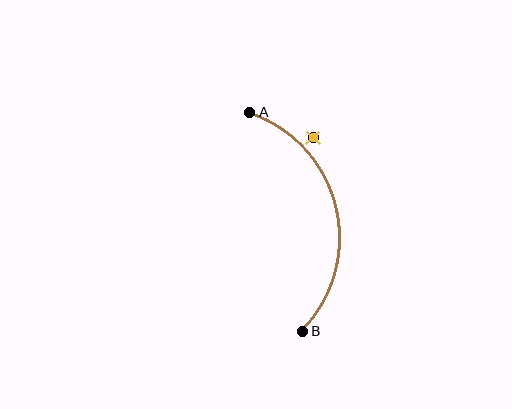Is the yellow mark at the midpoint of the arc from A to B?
No — the yellow mark does not lie on the arc at all. It sits slightly outside the curve.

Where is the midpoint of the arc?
The arc midpoint is the point on the curve farthest from the straight line joining A and B. It sits to the right of that line.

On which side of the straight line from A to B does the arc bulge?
The arc bulges to the right of the straight line connecting A and B.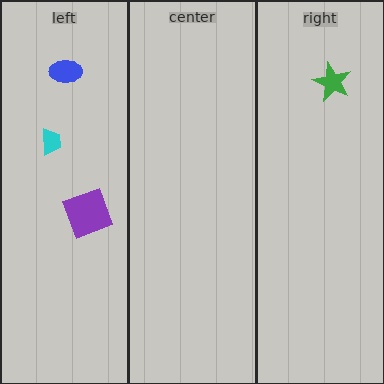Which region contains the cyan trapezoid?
The left region.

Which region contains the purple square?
The left region.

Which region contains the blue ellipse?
The left region.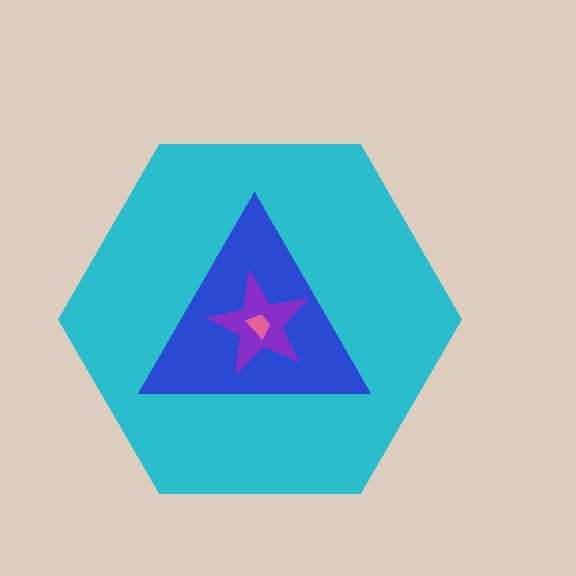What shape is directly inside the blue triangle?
The purple star.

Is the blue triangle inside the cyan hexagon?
Yes.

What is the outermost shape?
The cyan hexagon.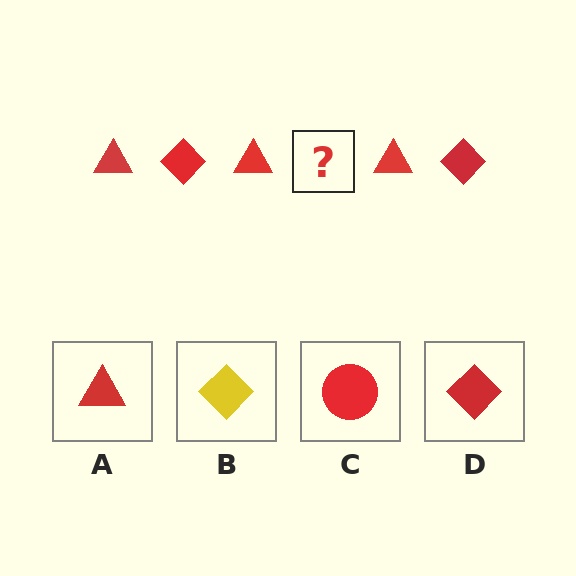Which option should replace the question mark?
Option D.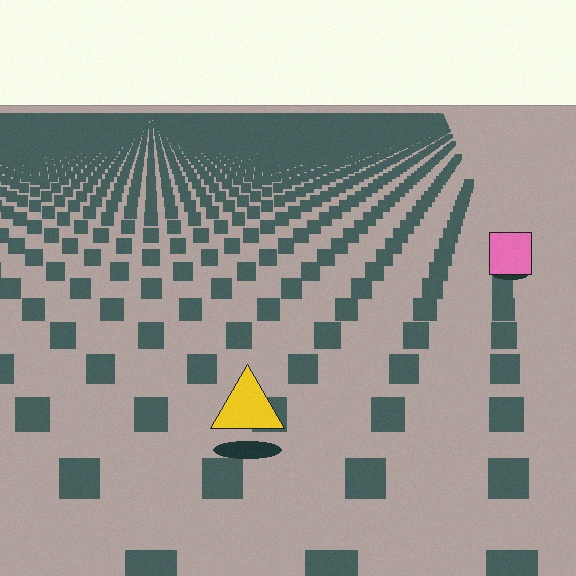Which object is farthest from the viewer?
The pink square is farthest from the viewer. It appears smaller and the ground texture around it is denser.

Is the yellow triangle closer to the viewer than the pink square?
Yes. The yellow triangle is closer — you can tell from the texture gradient: the ground texture is coarser near it.